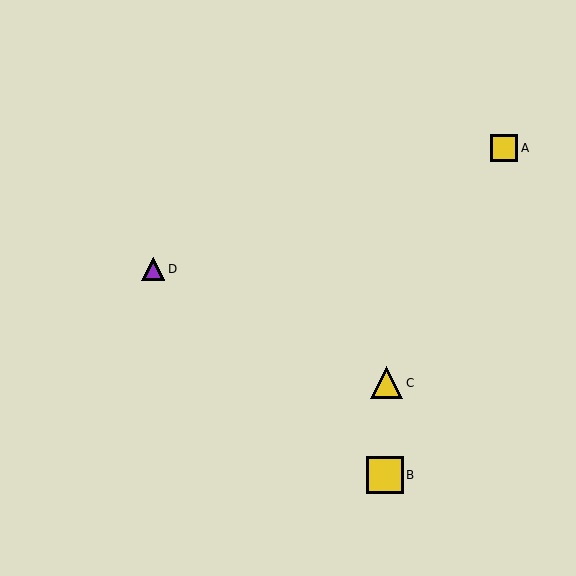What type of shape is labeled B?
Shape B is a yellow square.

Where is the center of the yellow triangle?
The center of the yellow triangle is at (387, 383).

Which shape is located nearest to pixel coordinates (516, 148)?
The yellow square (labeled A) at (504, 148) is nearest to that location.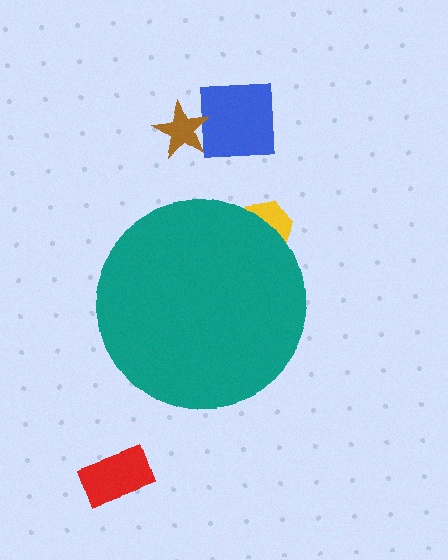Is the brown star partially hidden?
No, the brown star is fully visible.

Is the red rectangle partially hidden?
No, the red rectangle is fully visible.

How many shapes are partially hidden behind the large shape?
1 shape is partially hidden.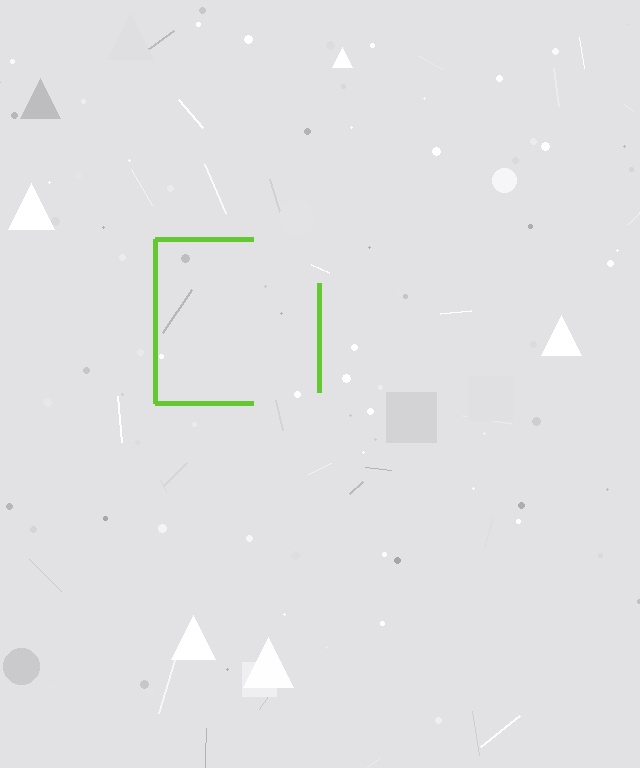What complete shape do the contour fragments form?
The contour fragments form a square.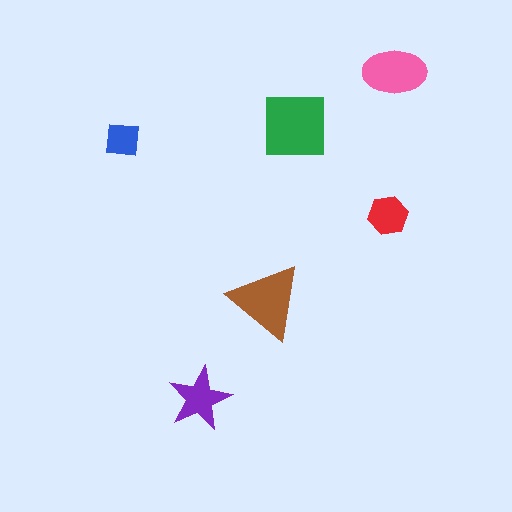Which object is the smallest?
The blue square.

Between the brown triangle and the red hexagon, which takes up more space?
The brown triangle.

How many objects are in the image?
There are 6 objects in the image.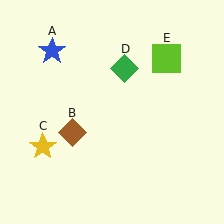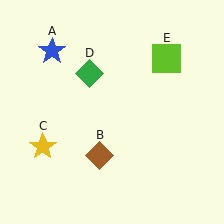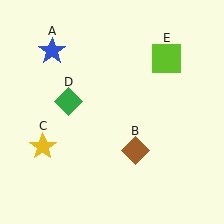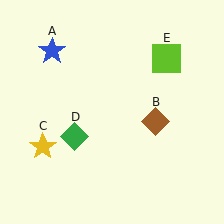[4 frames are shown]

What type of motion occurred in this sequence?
The brown diamond (object B), green diamond (object D) rotated counterclockwise around the center of the scene.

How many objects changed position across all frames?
2 objects changed position: brown diamond (object B), green diamond (object D).